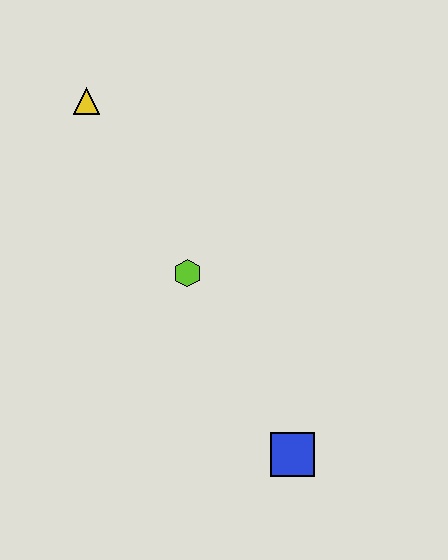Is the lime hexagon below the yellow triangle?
Yes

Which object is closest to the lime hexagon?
The yellow triangle is closest to the lime hexagon.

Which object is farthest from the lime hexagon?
The blue square is farthest from the lime hexagon.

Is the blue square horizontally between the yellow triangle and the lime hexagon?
No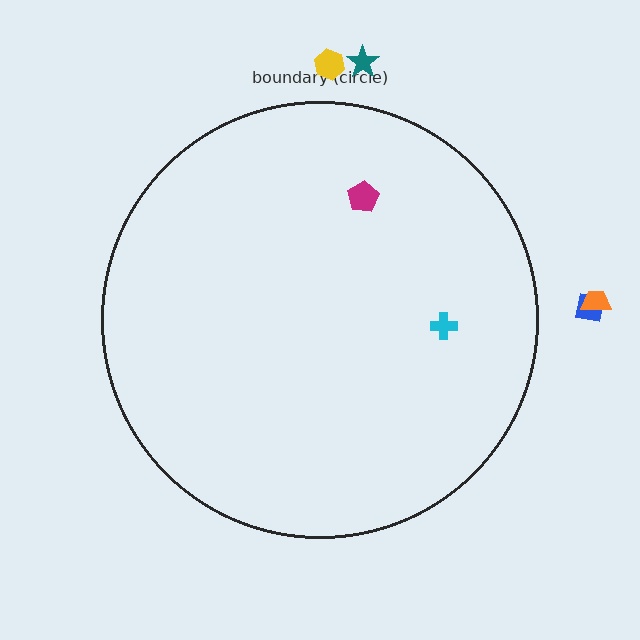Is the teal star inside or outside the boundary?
Outside.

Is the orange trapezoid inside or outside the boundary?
Outside.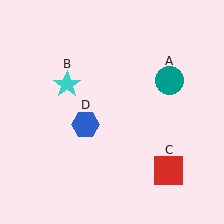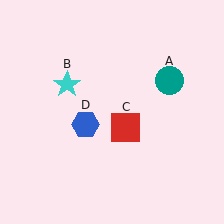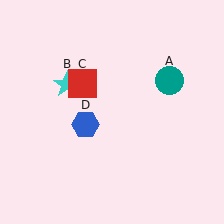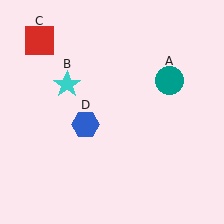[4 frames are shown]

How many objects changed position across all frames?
1 object changed position: red square (object C).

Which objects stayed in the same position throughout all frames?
Teal circle (object A) and cyan star (object B) and blue hexagon (object D) remained stationary.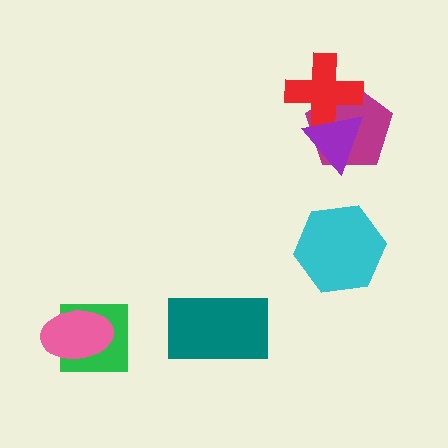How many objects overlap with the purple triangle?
2 objects overlap with the purple triangle.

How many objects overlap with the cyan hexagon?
0 objects overlap with the cyan hexagon.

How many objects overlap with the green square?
1 object overlaps with the green square.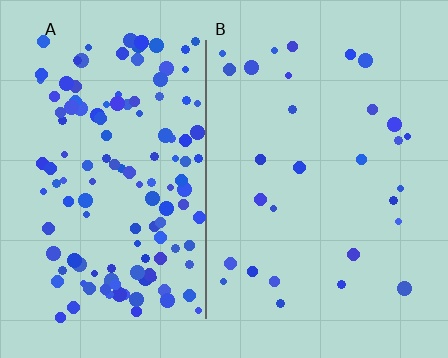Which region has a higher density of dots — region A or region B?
A (the left).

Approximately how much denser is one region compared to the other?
Approximately 4.7× — region A over region B.